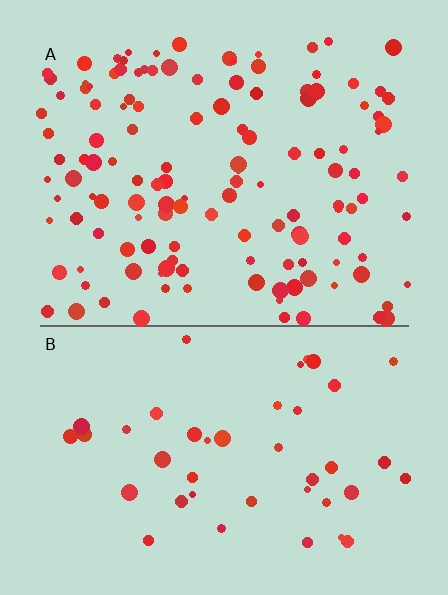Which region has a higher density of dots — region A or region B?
A (the top).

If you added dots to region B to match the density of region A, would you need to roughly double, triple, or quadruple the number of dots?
Approximately triple.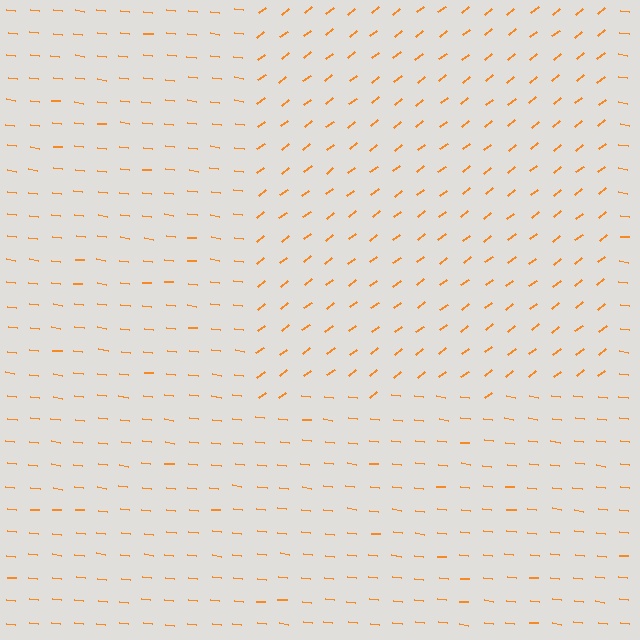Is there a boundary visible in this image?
Yes, there is a texture boundary formed by a change in line orientation.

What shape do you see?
I see a rectangle.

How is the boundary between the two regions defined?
The boundary is defined purely by a change in line orientation (approximately 45 degrees difference). All lines are the same color and thickness.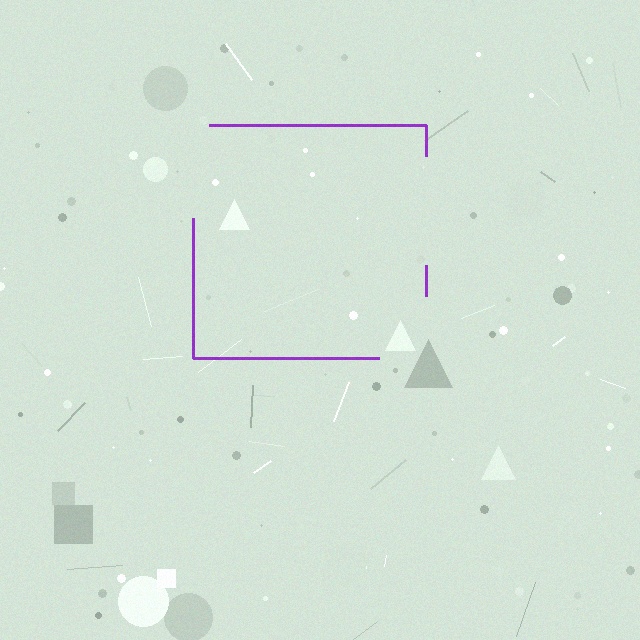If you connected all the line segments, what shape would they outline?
They would outline a square.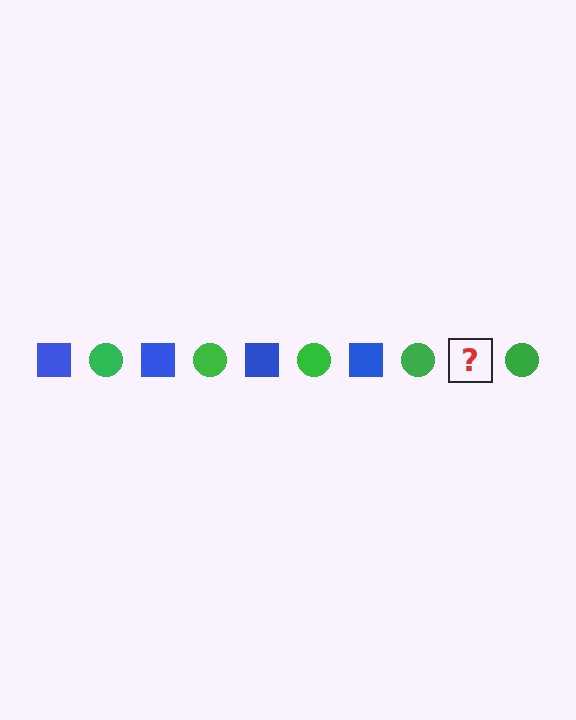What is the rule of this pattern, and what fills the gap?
The rule is that the pattern alternates between blue square and green circle. The gap should be filled with a blue square.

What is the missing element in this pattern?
The missing element is a blue square.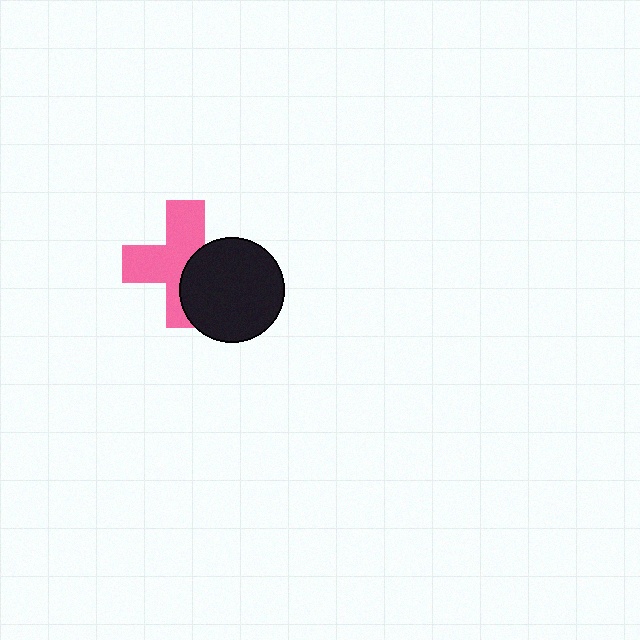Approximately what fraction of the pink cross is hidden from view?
Roughly 39% of the pink cross is hidden behind the black circle.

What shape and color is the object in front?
The object in front is a black circle.